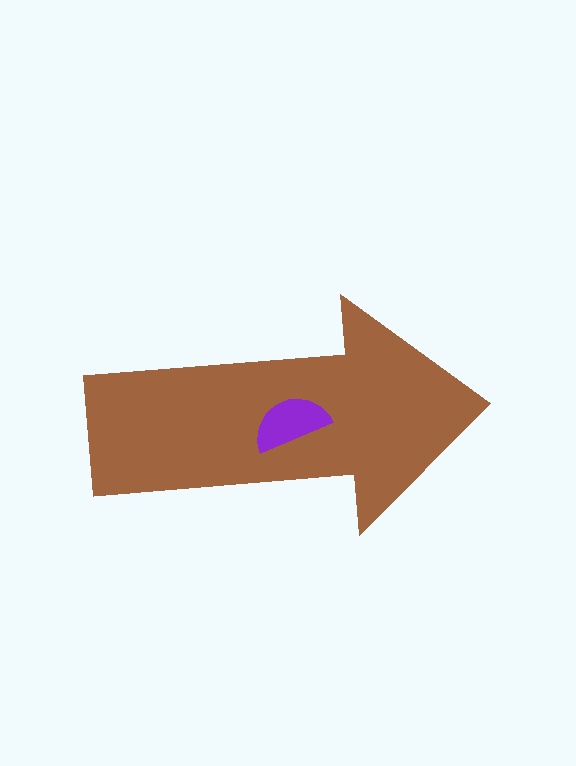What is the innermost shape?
The purple semicircle.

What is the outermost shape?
The brown arrow.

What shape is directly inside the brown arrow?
The purple semicircle.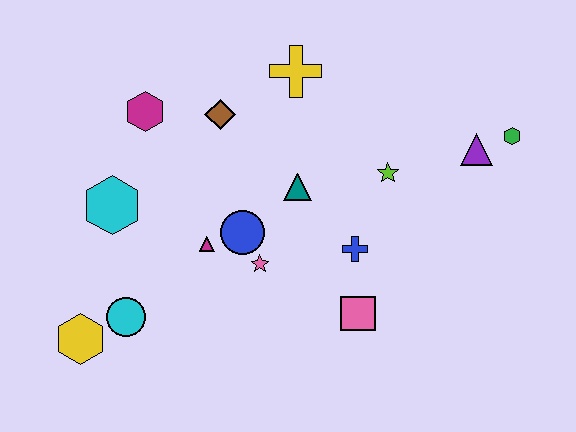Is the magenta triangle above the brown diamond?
No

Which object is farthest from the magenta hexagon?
The green hexagon is farthest from the magenta hexagon.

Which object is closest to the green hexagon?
The purple triangle is closest to the green hexagon.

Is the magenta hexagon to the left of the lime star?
Yes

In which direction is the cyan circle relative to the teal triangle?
The cyan circle is to the left of the teal triangle.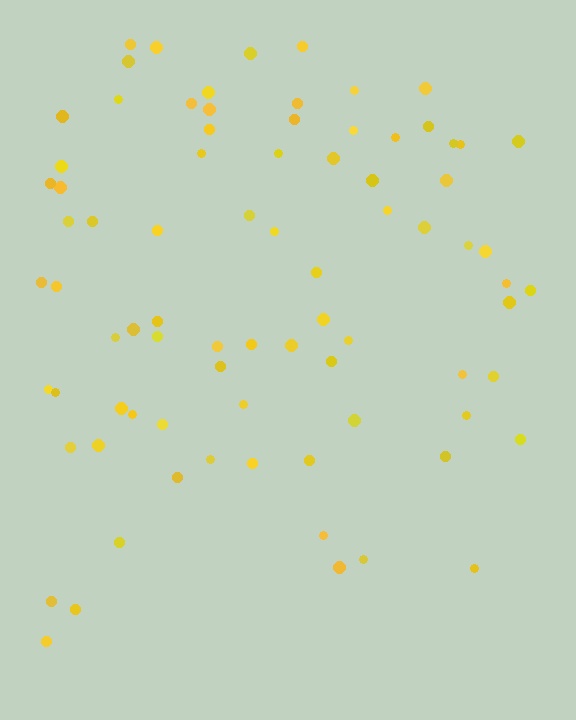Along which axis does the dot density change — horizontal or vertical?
Vertical.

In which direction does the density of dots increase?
From bottom to top, with the top side densest.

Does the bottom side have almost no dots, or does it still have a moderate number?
Still a moderate number, just noticeably fewer than the top.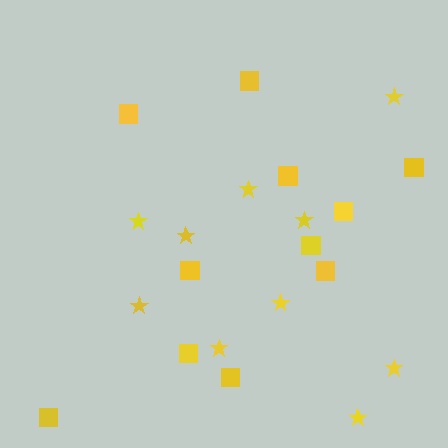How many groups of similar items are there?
There are 2 groups: one group of stars (10) and one group of squares (11).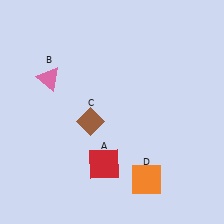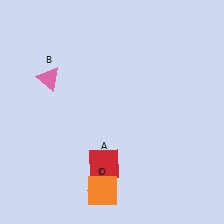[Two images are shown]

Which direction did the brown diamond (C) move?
The brown diamond (C) moved down.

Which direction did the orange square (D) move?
The orange square (D) moved left.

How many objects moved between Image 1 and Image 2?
2 objects moved between the two images.